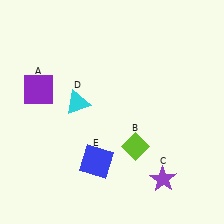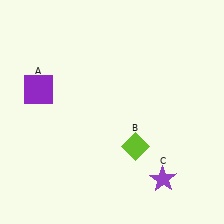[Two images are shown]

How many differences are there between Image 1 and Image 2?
There are 2 differences between the two images.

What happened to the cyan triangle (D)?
The cyan triangle (D) was removed in Image 2. It was in the top-left area of Image 1.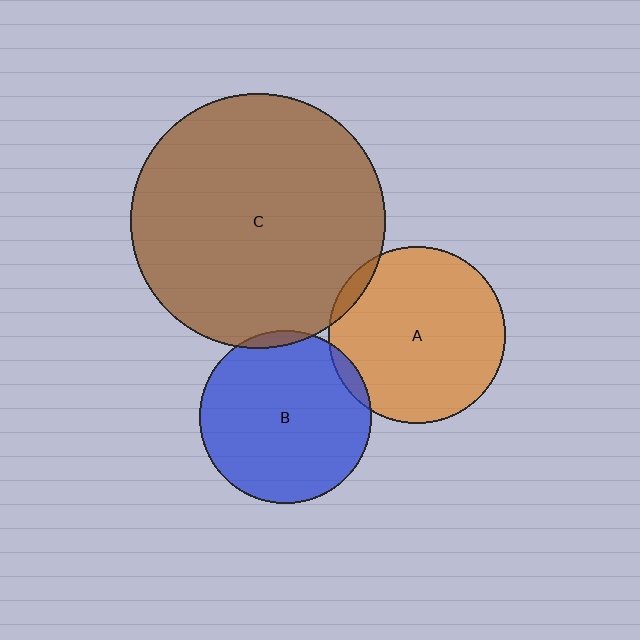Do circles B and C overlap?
Yes.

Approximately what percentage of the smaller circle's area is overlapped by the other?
Approximately 5%.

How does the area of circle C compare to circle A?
Approximately 2.1 times.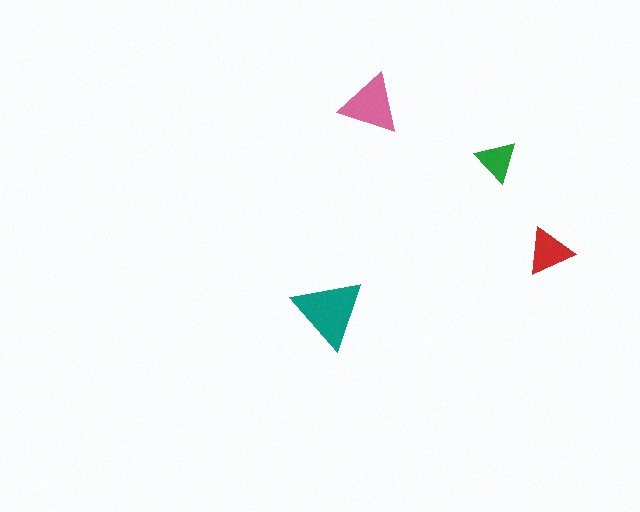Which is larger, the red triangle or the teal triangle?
The teal one.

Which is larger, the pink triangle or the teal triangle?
The teal one.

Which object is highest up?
The pink triangle is topmost.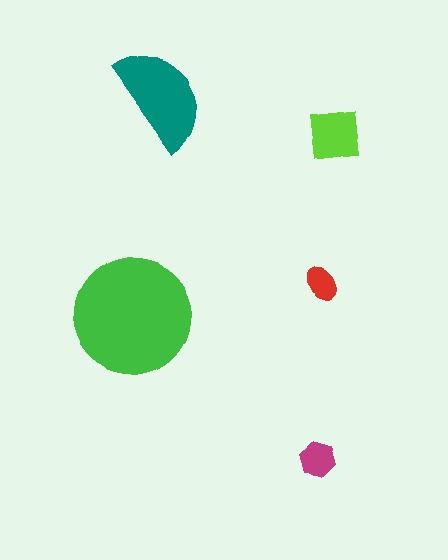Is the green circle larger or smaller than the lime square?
Larger.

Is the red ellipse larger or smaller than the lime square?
Smaller.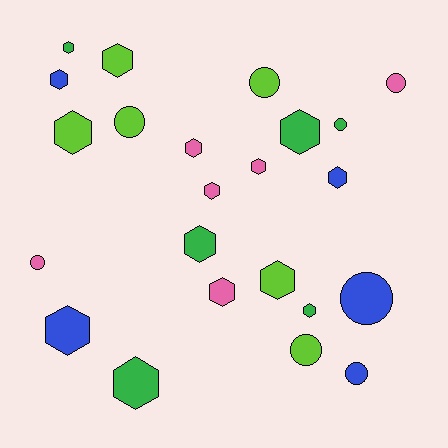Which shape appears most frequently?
Hexagon, with 15 objects.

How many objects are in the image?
There are 23 objects.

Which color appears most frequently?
Lime, with 6 objects.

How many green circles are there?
There is 1 green circle.